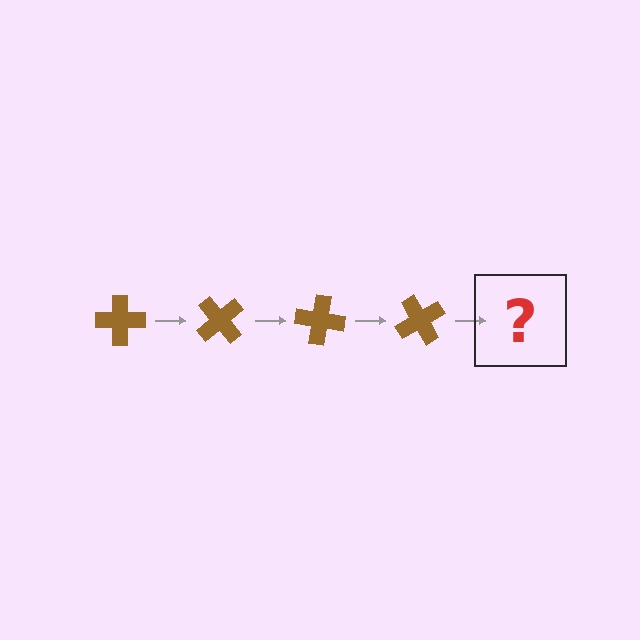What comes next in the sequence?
The next element should be a brown cross rotated 200 degrees.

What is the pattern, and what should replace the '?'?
The pattern is that the cross rotates 50 degrees each step. The '?' should be a brown cross rotated 200 degrees.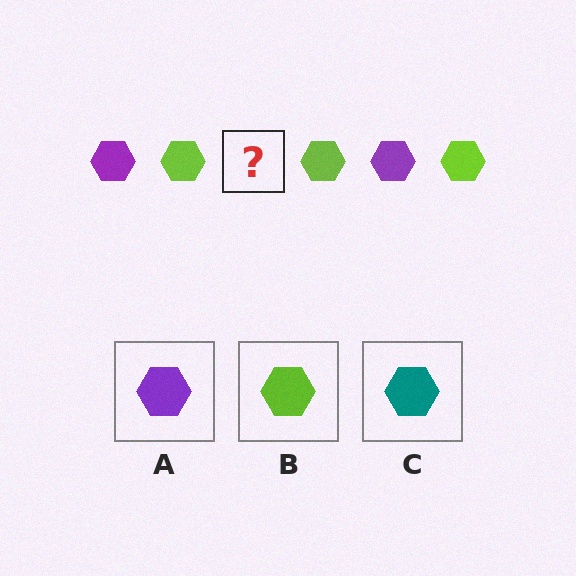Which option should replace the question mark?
Option A.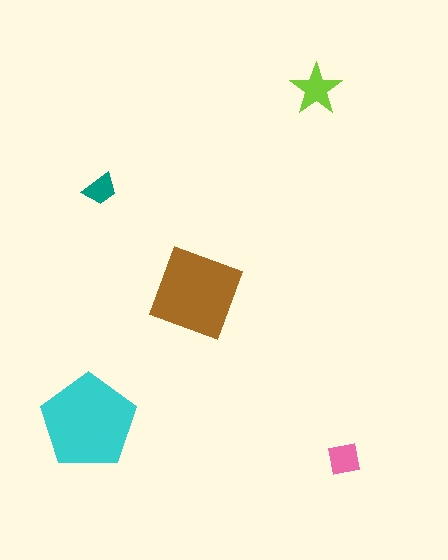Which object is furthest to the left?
The cyan pentagon is leftmost.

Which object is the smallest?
The teal trapezoid.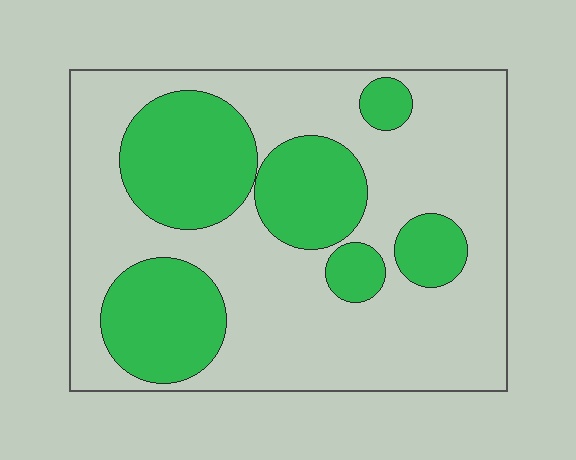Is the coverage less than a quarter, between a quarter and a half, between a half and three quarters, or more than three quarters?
Between a quarter and a half.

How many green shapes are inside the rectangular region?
6.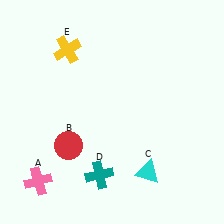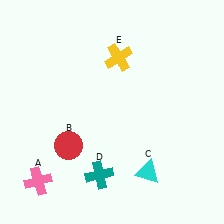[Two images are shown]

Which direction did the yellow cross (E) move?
The yellow cross (E) moved right.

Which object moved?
The yellow cross (E) moved right.